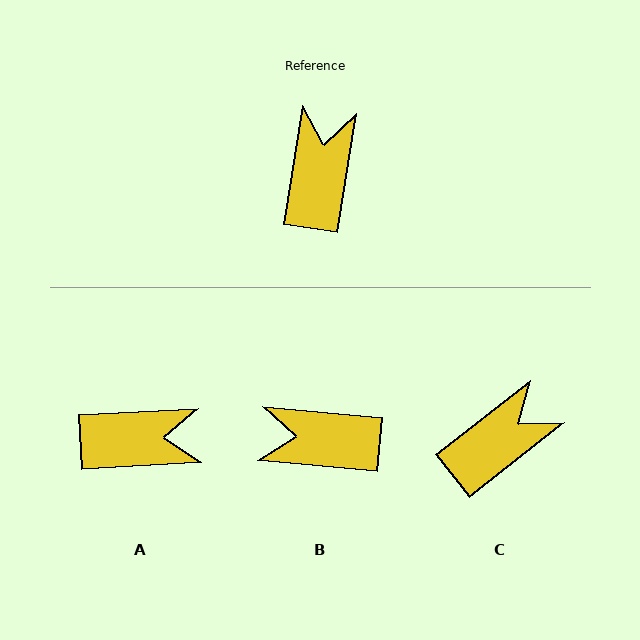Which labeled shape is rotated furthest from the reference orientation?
B, about 94 degrees away.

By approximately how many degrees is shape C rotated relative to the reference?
Approximately 43 degrees clockwise.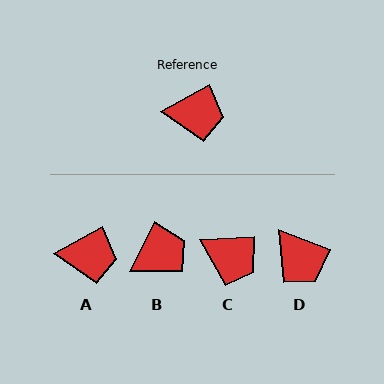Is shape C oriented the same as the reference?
No, it is off by about 25 degrees.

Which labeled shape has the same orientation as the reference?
A.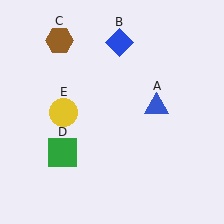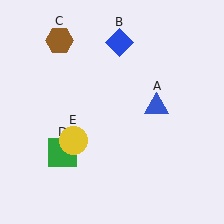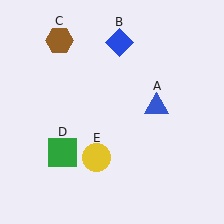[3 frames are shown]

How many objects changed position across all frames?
1 object changed position: yellow circle (object E).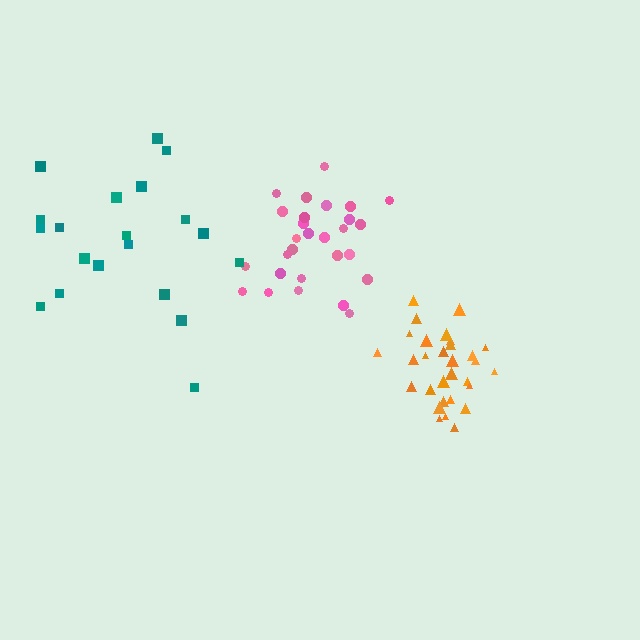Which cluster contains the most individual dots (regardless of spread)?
Orange (30).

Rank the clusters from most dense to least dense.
orange, pink, teal.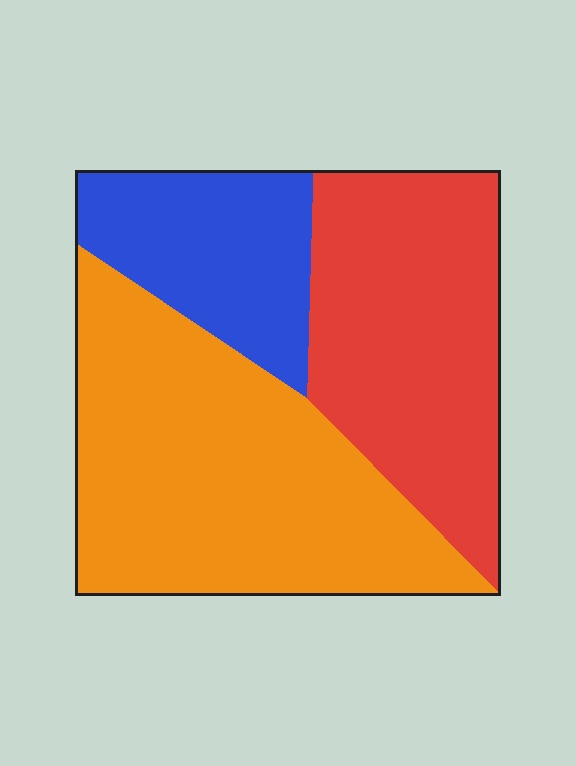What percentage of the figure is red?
Red takes up about one third (1/3) of the figure.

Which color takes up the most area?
Orange, at roughly 45%.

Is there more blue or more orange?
Orange.